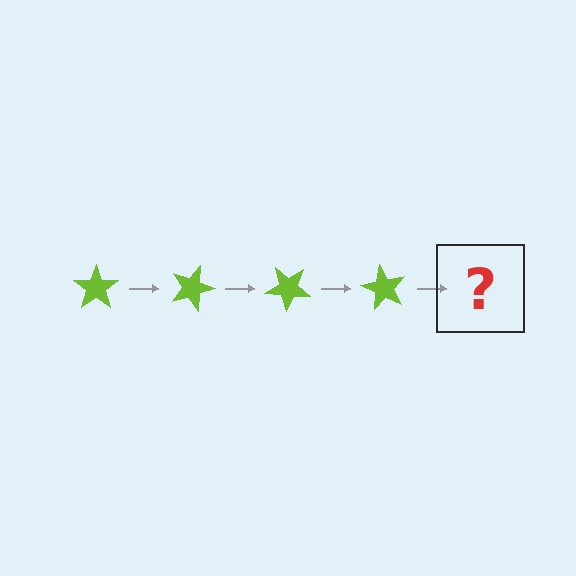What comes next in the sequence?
The next element should be a lime star rotated 80 degrees.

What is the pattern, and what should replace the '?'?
The pattern is that the star rotates 20 degrees each step. The '?' should be a lime star rotated 80 degrees.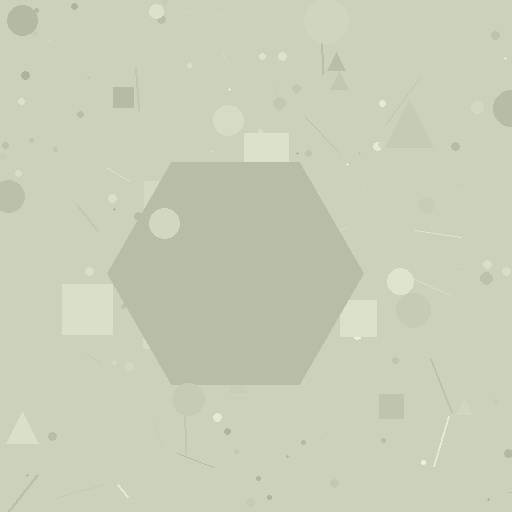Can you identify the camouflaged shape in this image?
The camouflaged shape is a hexagon.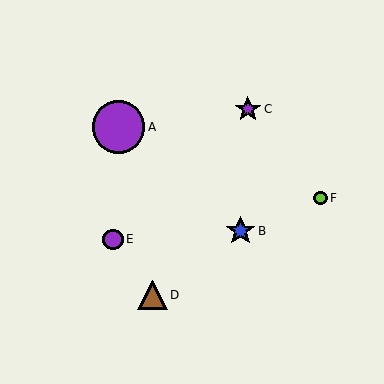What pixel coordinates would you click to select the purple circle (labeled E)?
Click at (113, 239) to select the purple circle E.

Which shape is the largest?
The purple circle (labeled A) is the largest.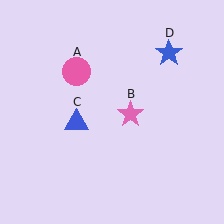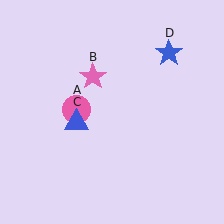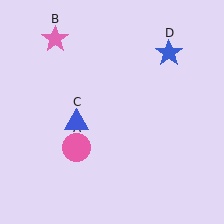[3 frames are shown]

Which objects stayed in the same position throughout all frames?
Blue triangle (object C) and blue star (object D) remained stationary.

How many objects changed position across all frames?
2 objects changed position: pink circle (object A), pink star (object B).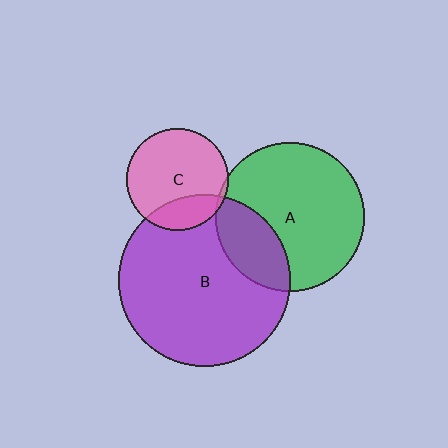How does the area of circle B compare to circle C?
Approximately 2.9 times.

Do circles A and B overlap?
Yes.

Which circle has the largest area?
Circle B (purple).